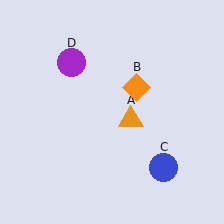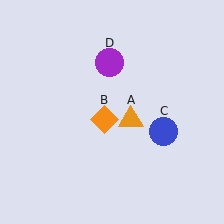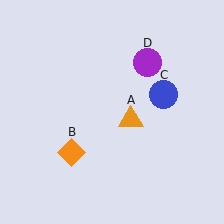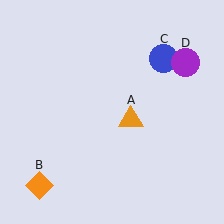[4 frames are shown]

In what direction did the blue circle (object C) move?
The blue circle (object C) moved up.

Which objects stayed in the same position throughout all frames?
Orange triangle (object A) remained stationary.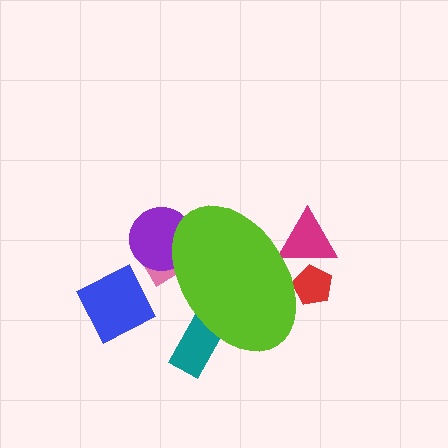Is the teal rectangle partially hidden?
Yes, the teal rectangle is partially hidden behind the lime ellipse.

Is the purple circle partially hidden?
Yes, the purple circle is partially hidden behind the lime ellipse.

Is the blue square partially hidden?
No, the blue square is fully visible.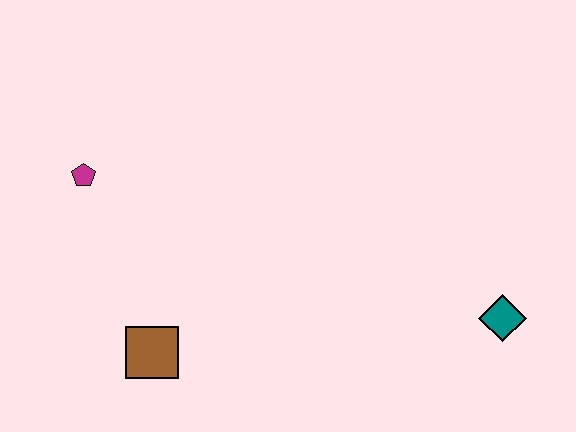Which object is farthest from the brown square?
The teal diamond is farthest from the brown square.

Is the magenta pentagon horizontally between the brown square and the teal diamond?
No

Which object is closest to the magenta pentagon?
The brown square is closest to the magenta pentagon.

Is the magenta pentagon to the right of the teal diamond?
No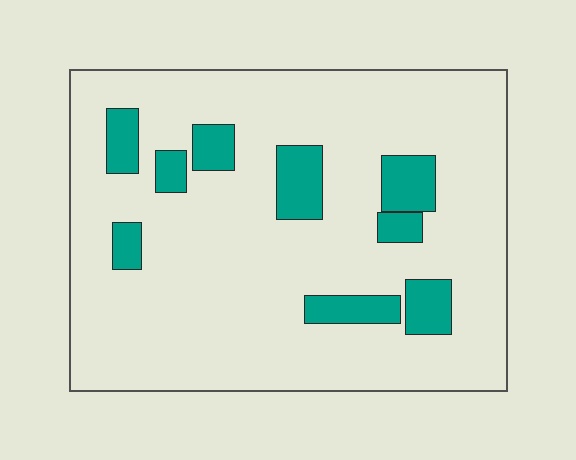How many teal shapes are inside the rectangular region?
9.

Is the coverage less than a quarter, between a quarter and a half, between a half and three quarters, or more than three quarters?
Less than a quarter.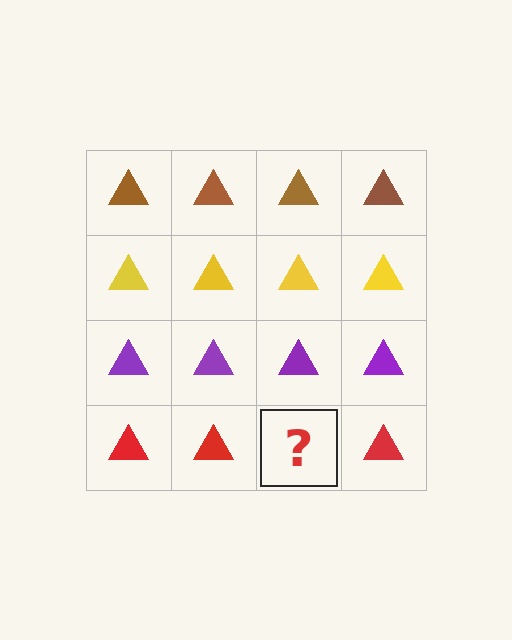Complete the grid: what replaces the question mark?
The question mark should be replaced with a red triangle.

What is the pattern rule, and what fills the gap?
The rule is that each row has a consistent color. The gap should be filled with a red triangle.